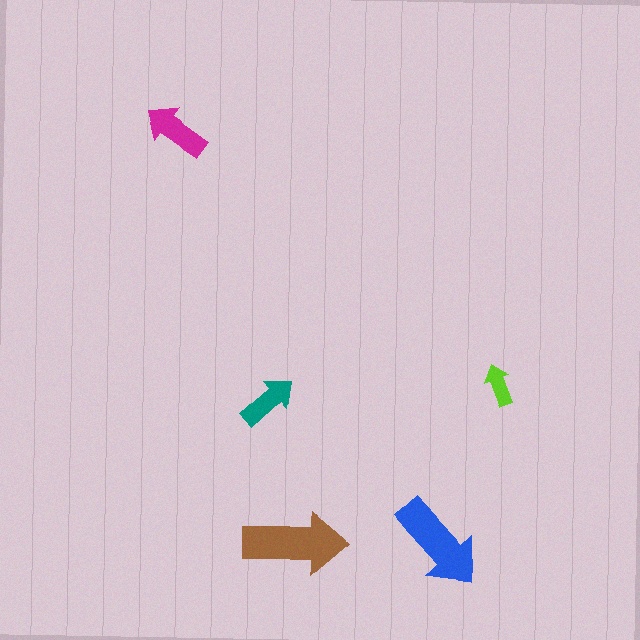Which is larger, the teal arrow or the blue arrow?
The blue one.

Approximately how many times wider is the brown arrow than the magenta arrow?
About 1.5 times wider.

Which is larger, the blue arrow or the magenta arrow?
The blue one.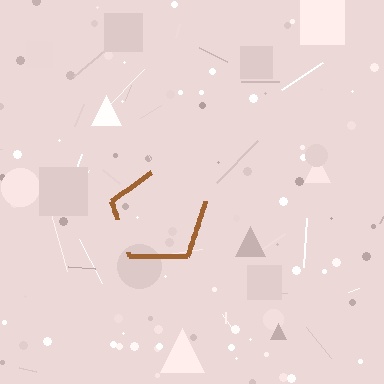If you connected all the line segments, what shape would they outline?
They would outline a pentagon.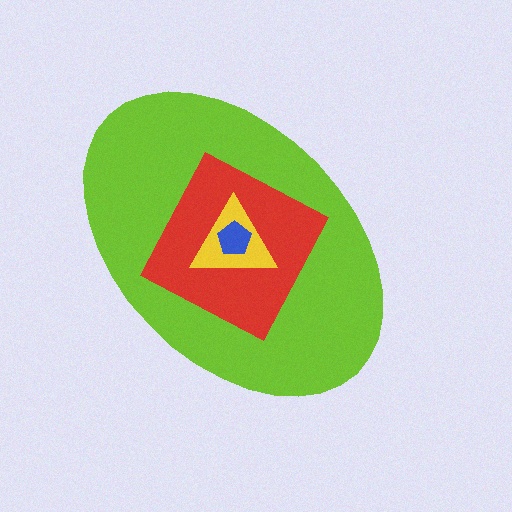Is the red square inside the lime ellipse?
Yes.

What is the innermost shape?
The blue pentagon.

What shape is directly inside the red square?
The yellow triangle.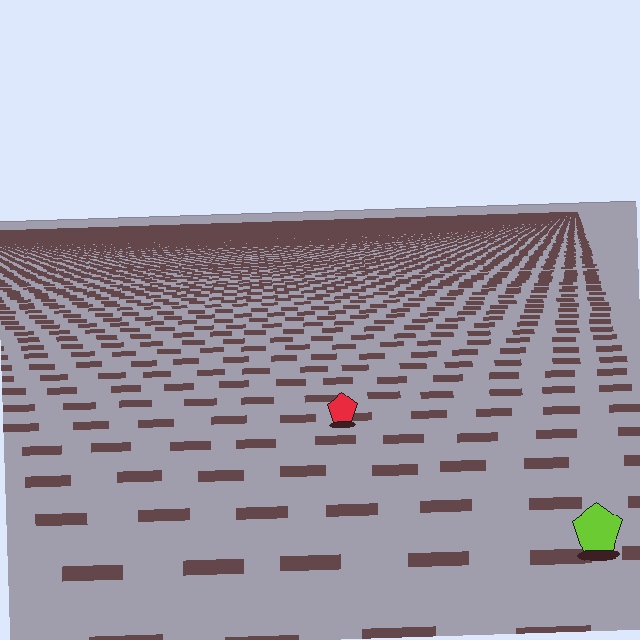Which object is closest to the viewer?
The lime pentagon is closest. The texture marks near it are larger and more spread out.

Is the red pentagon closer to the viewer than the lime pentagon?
No. The lime pentagon is closer — you can tell from the texture gradient: the ground texture is coarser near it.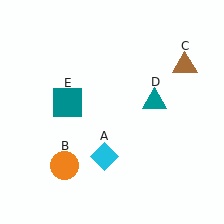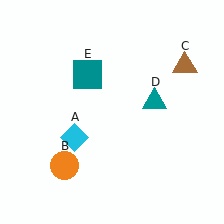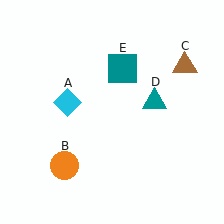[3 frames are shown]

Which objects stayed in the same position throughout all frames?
Orange circle (object B) and brown triangle (object C) and teal triangle (object D) remained stationary.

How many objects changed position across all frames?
2 objects changed position: cyan diamond (object A), teal square (object E).